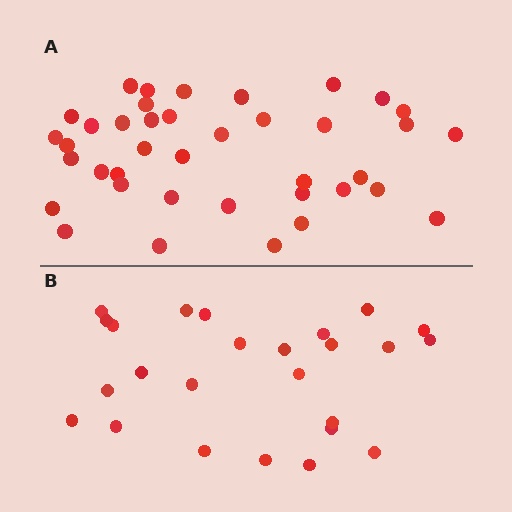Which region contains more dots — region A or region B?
Region A (the top region) has more dots.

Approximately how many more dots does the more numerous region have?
Region A has approximately 15 more dots than region B.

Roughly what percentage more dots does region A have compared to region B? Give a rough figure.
About 55% more.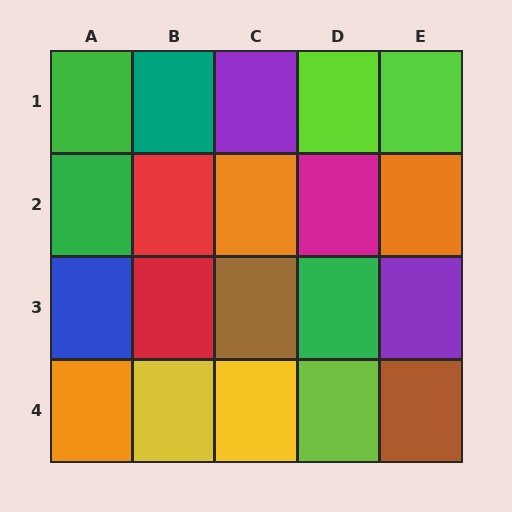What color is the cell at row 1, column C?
Purple.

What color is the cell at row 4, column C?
Yellow.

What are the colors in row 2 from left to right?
Green, red, orange, magenta, orange.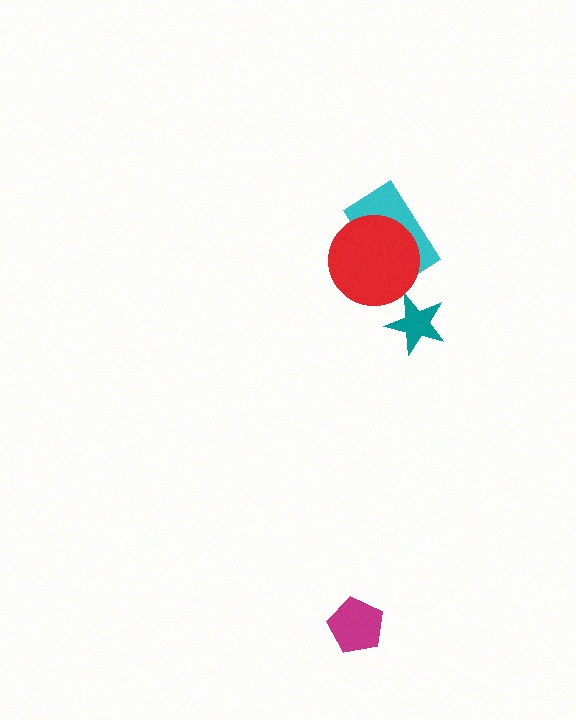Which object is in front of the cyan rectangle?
The red circle is in front of the cyan rectangle.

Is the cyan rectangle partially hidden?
Yes, it is partially covered by another shape.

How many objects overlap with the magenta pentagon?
0 objects overlap with the magenta pentagon.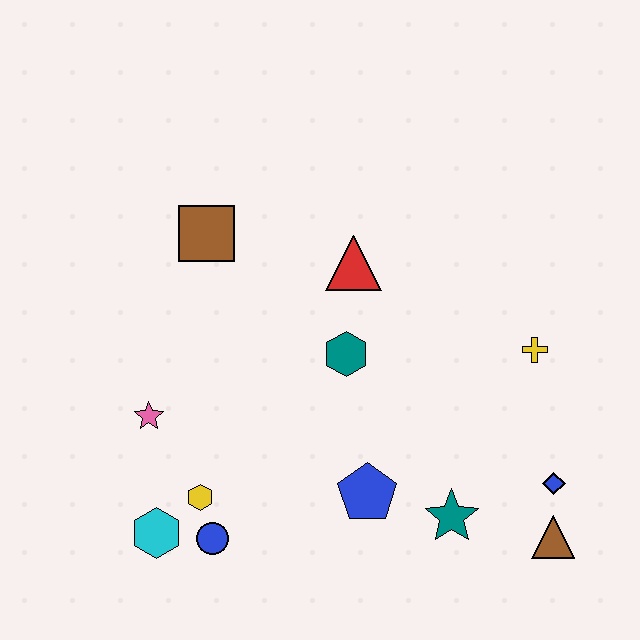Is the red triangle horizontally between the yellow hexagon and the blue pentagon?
Yes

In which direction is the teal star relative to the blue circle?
The teal star is to the right of the blue circle.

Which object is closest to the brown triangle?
The blue diamond is closest to the brown triangle.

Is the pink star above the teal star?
Yes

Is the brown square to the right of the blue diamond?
No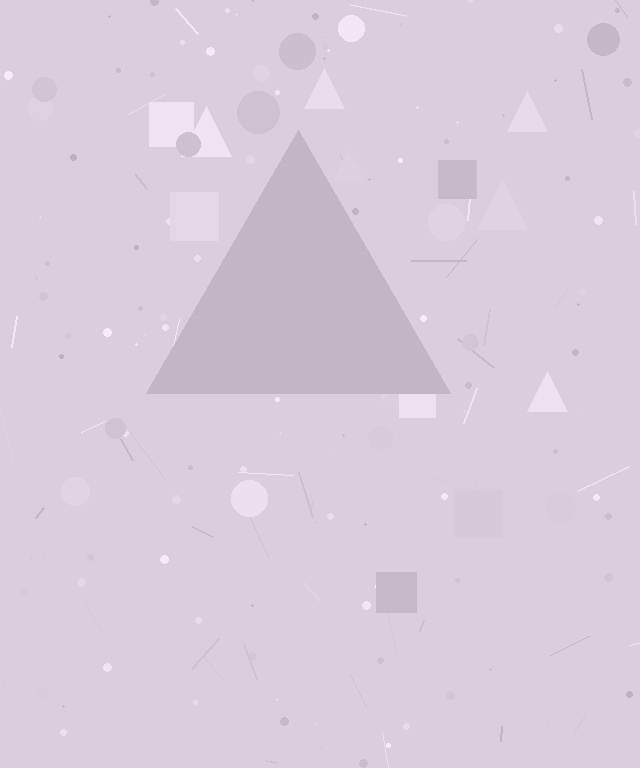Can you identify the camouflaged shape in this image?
The camouflaged shape is a triangle.